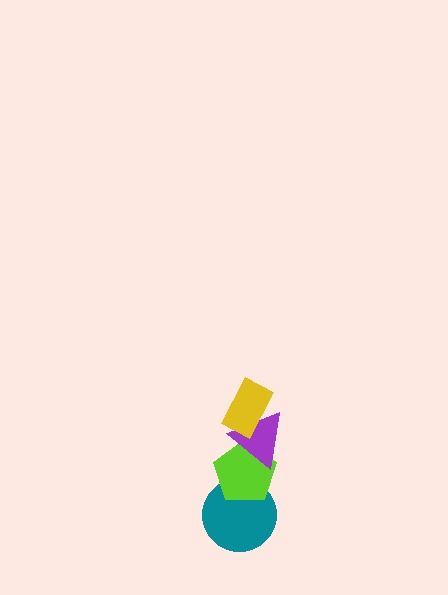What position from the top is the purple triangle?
The purple triangle is 2nd from the top.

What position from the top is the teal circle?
The teal circle is 4th from the top.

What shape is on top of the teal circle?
The lime pentagon is on top of the teal circle.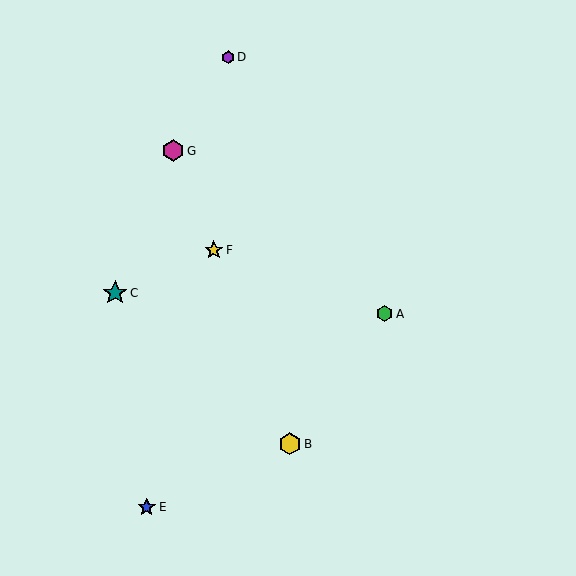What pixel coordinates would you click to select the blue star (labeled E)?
Click at (147, 507) to select the blue star E.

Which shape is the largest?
The teal star (labeled C) is the largest.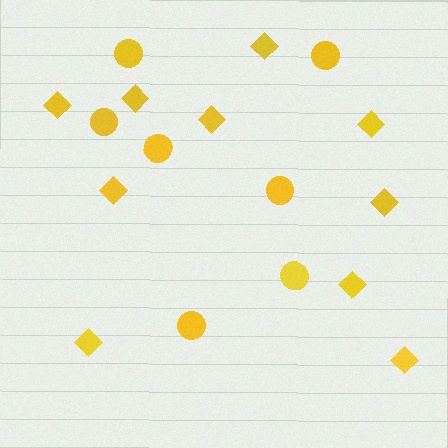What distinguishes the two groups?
There are 2 groups: one group of diamonds (10) and one group of circles (7).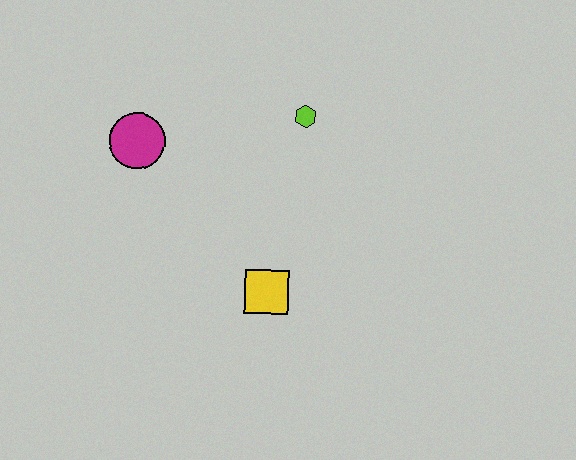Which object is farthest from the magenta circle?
The yellow square is farthest from the magenta circle.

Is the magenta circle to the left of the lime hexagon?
Yes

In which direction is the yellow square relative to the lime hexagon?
The yellow square is below the lime hexagon.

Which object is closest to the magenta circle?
The lime hexagon is closest to the magenta circle.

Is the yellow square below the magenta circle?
Yes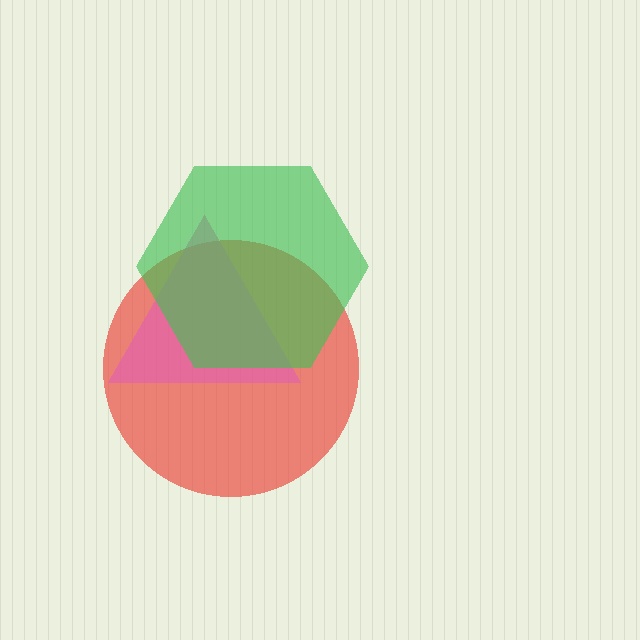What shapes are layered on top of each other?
The layered shapes are: a red circle, a pink triangle, a green hexagon.